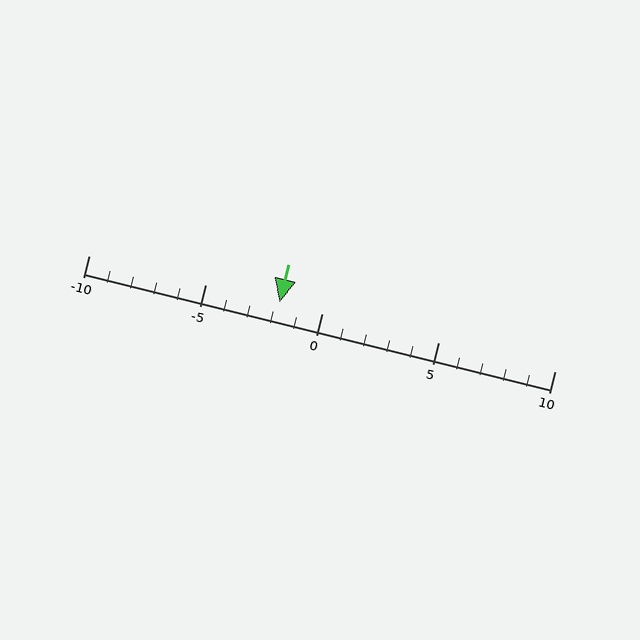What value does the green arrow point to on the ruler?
The green arrow points to approximately -2.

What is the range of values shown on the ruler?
The ruler shows values from -10 to 10.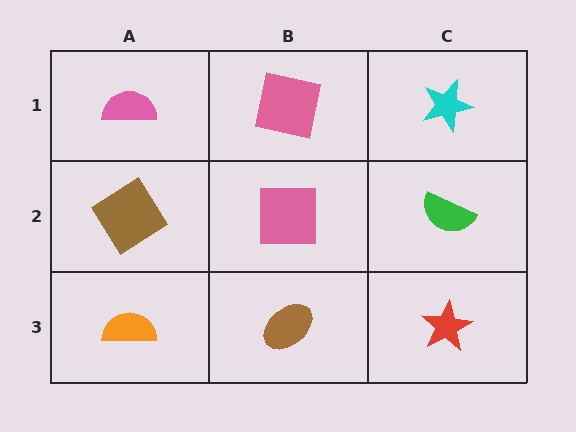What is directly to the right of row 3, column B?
A red star.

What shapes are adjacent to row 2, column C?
A cyan star (row 1, column C), a red star (row 3, column C), a pink square (row 2, column B).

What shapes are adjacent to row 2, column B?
A pink square (row 1, column B), a brown ellipse (row 3, column B), a brown diamond (row 2, column A), a green semicircle (row 2, column C).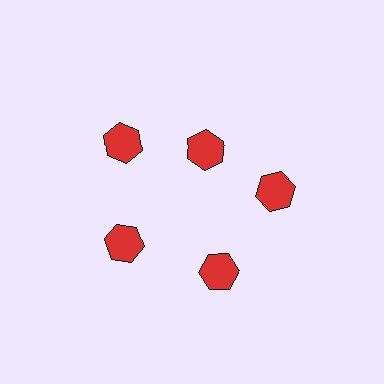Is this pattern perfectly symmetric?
No. The 5 red hexagons are arranged in a ring, but one element near the 1 o'clock position is pulled inward toward the center, breaking the 5-fold rotational symmetry.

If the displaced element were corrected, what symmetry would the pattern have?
It would have 5-fold rotational symmetry — the pattern would map onto itself every 72 degrees.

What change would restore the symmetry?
The symmetry would be restored by moving it outward, back onto the ring so that all 5 hexagons sit at equal angles and equal distance from the center.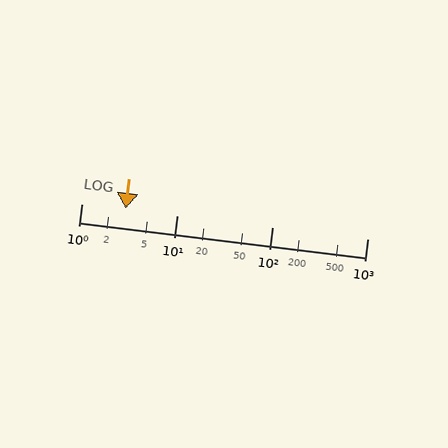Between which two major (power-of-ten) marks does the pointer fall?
The pointer is between 1 and 10.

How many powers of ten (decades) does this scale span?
The scale spans 3 decades, from 1 to 1000.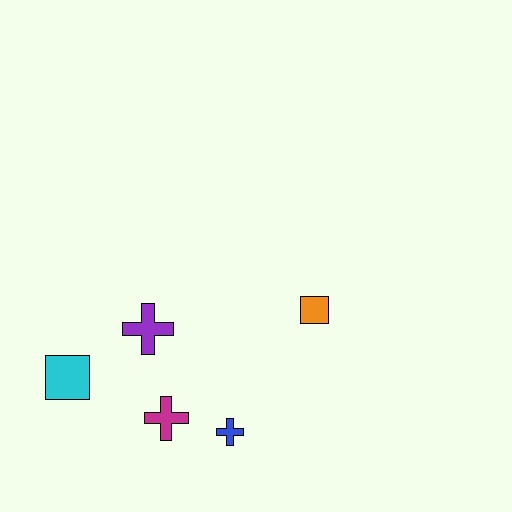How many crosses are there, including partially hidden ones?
There are 3 crosses.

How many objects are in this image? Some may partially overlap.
There are 5 objects.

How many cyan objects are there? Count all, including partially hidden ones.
There is 1 cyan object.